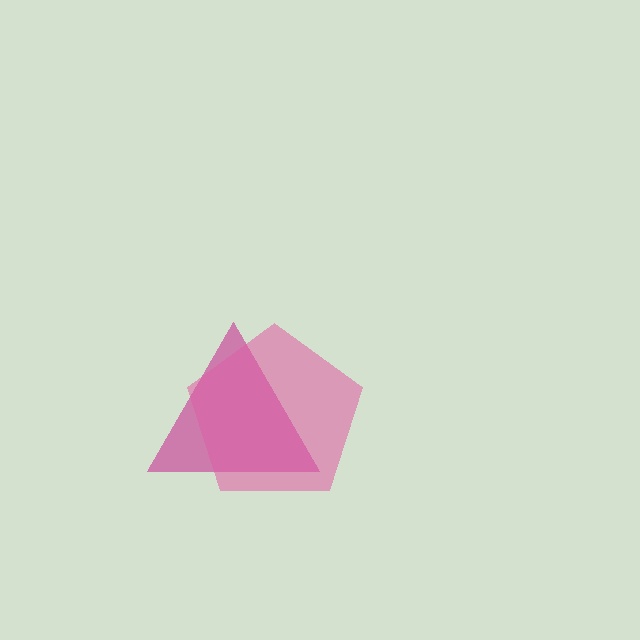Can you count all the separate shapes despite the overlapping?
Yes, there are 2 separate shapes.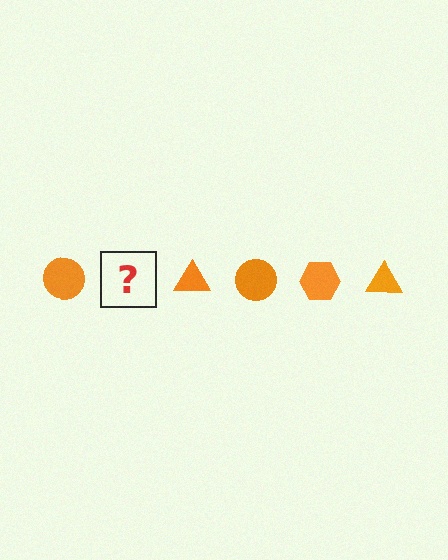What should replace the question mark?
The question mark should be replaced with an orange hexagon.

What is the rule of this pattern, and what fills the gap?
The rule is that the pattern cycles through circle, hexagon, triangle shapes in orange. The gap should be filled with an orange hexagon.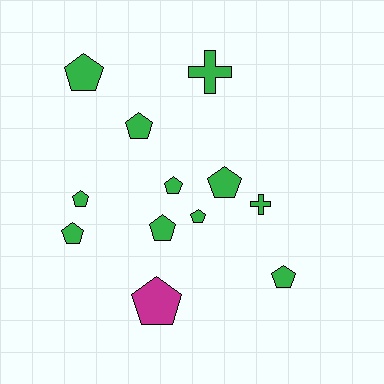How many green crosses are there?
There are 2 green crosses.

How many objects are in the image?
There are 12 objects.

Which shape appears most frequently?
Pentagon, with 10 objects.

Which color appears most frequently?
Green, with 11 objects.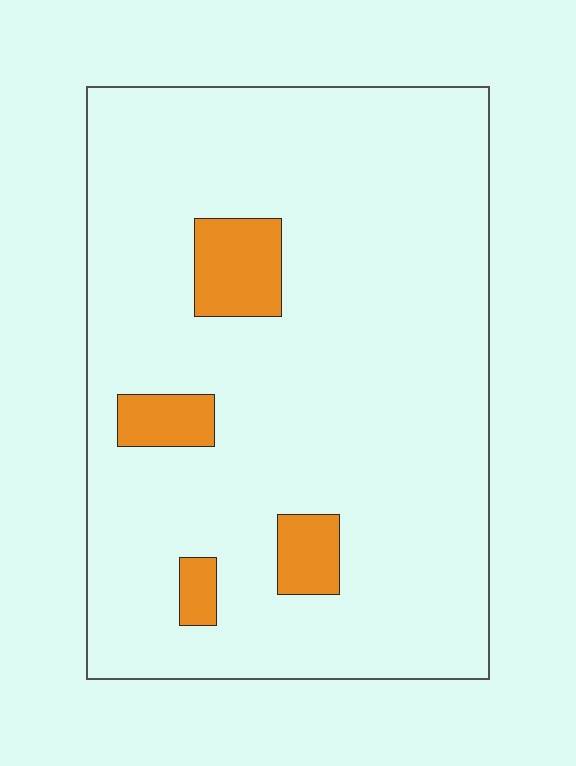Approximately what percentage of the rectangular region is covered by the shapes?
Approximately 10%.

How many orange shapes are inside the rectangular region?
4.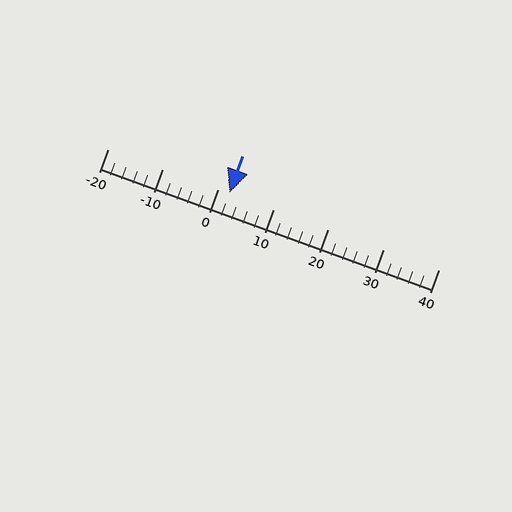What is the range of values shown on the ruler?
The ruler shows values from -20 to 40.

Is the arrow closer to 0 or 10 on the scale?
The arrow is closer to 0.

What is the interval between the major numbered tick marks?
The major tick marks are spaced 10 units apart.